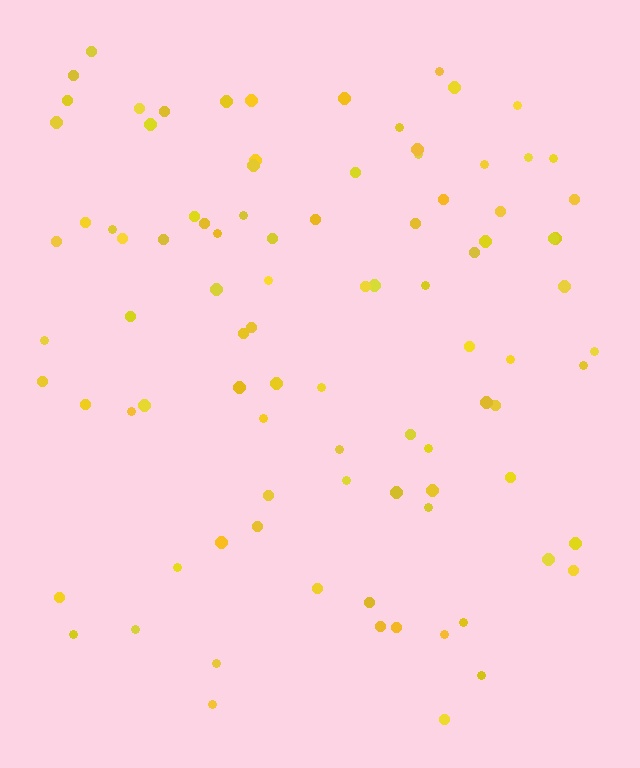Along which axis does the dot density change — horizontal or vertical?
Vertical.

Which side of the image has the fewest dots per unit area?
The bottom.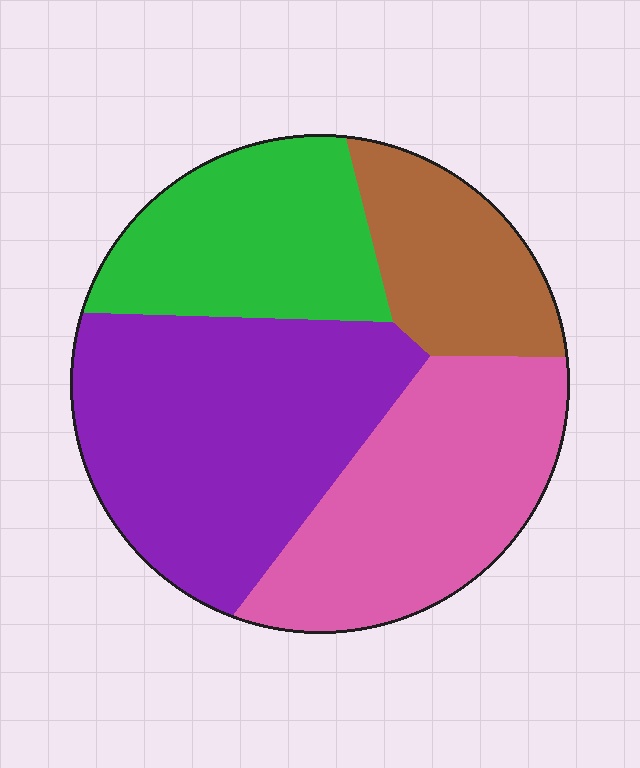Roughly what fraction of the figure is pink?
Pink takes up about one quarter (1/4) of the figure.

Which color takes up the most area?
Purple, at roughly 35%.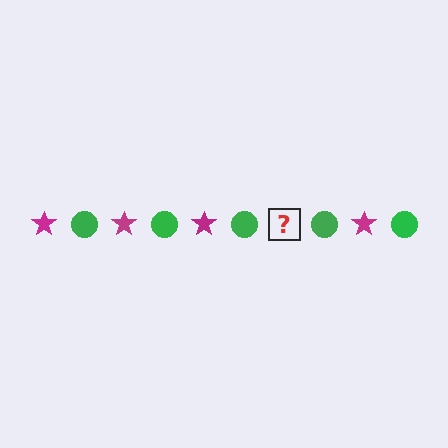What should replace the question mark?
The question mark should be replaced with a magenta star.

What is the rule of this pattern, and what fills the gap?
The rule is that the pattern alternates between magenta star and green circle. The gap should be filled with a magenta star.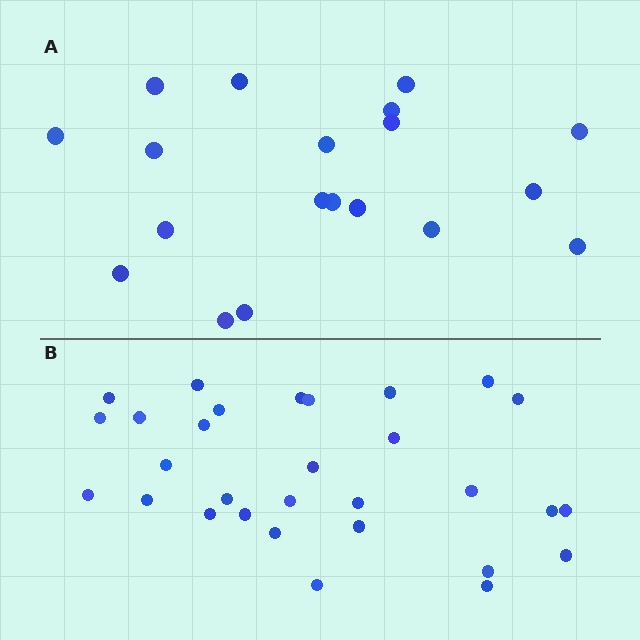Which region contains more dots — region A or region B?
Region B (the bottom region) has more dots.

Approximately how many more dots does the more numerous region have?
Region B has roughly 12 or so more dots than region A.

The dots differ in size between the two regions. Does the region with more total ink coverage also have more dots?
No. Region A has more total ink coverage because its dots are larger, but region B actually contains more individual dots. Total area can be misleading — the number of items is what matters here.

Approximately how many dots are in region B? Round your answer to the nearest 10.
About 30 dots.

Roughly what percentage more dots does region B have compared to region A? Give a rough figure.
About 60% more.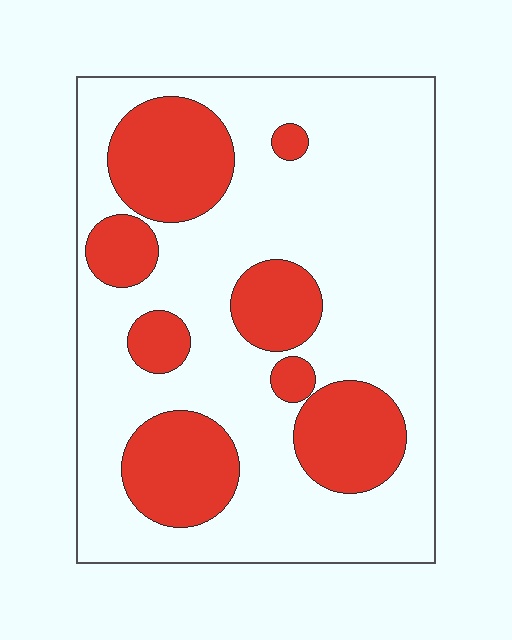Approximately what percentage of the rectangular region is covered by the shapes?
Approximately 30%.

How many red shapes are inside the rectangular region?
8.